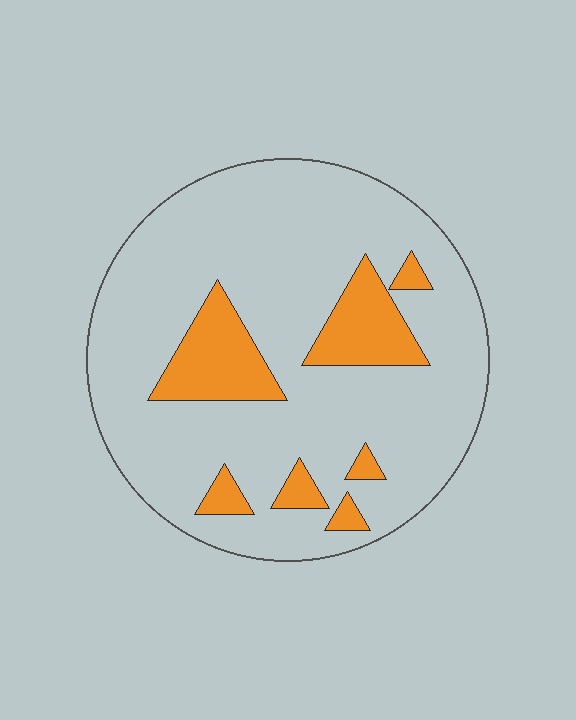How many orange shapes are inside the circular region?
7.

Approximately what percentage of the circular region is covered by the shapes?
Approximately 15%.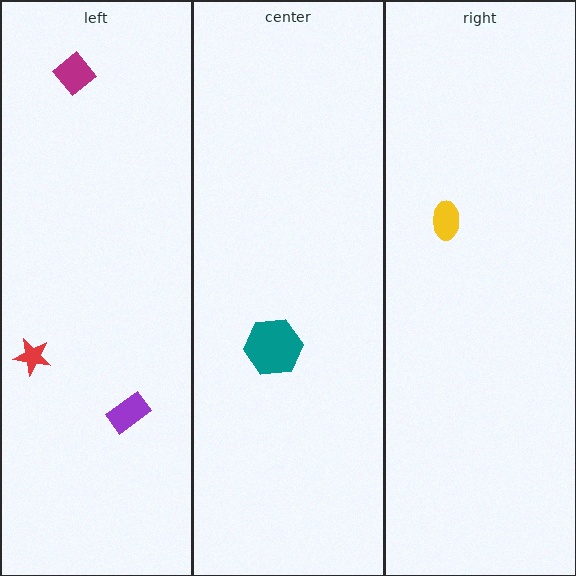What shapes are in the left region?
The magenta diamond, the red star, the purple rectangle.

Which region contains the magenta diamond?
The left region.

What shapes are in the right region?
The yellow ellipse.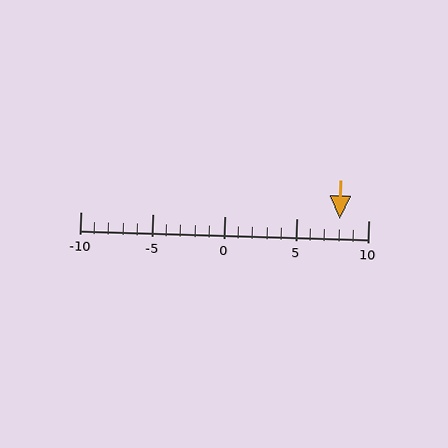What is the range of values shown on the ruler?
The ruler shows values from -10 to 10.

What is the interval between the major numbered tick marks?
The major tick marks are spaced 5 units apart.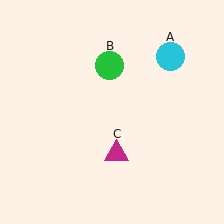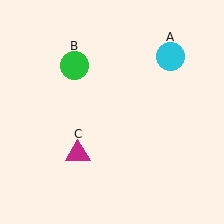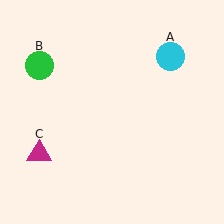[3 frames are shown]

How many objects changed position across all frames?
2 objects changed position: green circle (object B), magenta triangle (object C).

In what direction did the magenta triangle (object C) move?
The magenta triangle (object C) moved left.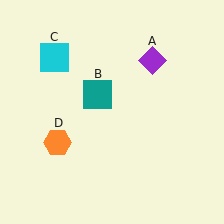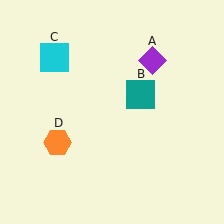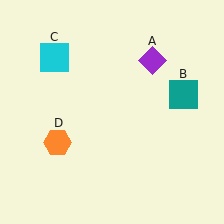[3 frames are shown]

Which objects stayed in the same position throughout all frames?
Purple diamond (object A) and cyan square (object C) and orange hexagon (object D) remained stationary.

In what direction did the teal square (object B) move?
The teal square (object B) moved right.